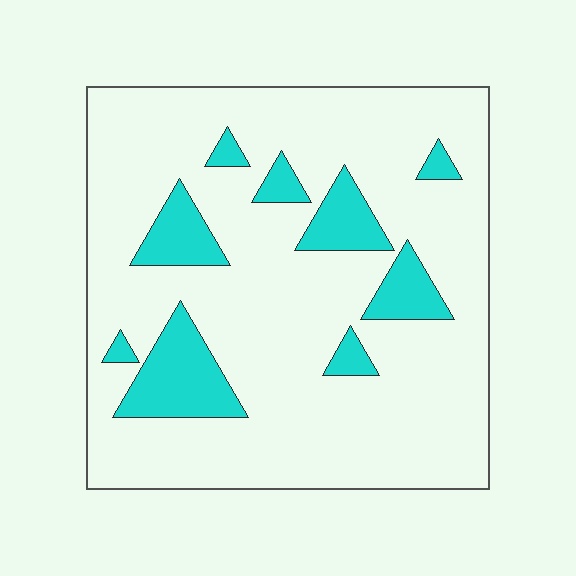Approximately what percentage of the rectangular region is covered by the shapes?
Approximately 15%.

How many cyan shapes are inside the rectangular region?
9.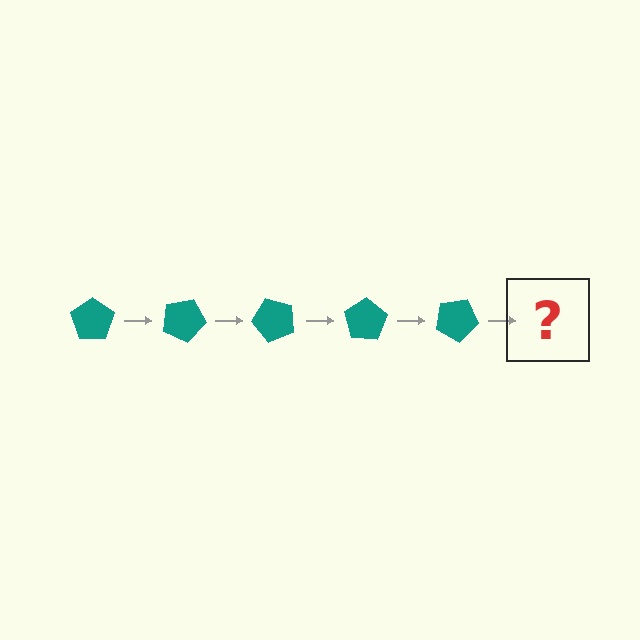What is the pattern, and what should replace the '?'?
The pattern is that the pentagon rotates 25 degrees each step. The '?' should be a teal pentagon rotated 125 degrees.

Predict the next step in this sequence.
The next step is a teal pentagon rotated 125 degrees.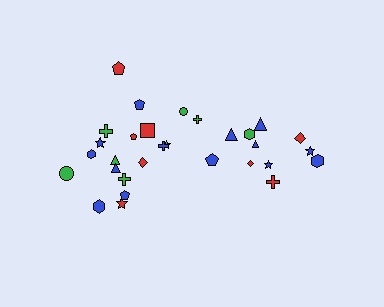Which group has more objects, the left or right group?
The left group.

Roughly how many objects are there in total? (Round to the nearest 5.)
Roughly 30 objects in total.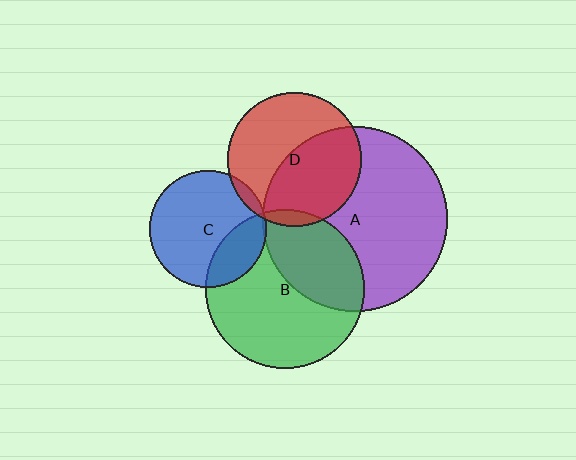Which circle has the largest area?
Circle A (purple).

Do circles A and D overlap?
Yes.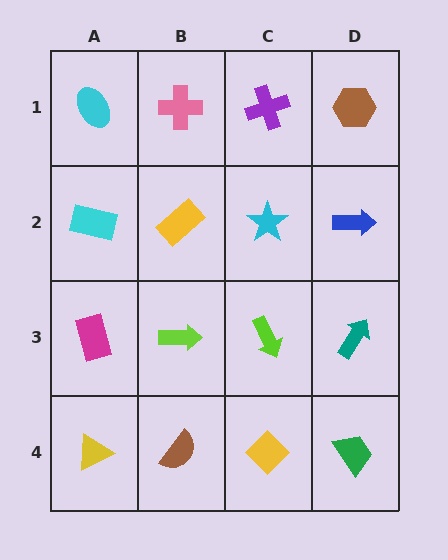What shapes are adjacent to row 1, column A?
A cyan rectangle (row 2, column A), a pink cross (row 1, column B).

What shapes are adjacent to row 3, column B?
A yellow rectangle (row 2, column B), a brown semicircle (row 4, column B), a magenta rectangle (row 3, column A), a lime arrow (row 3, column C).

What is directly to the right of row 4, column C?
A green trapezoid.